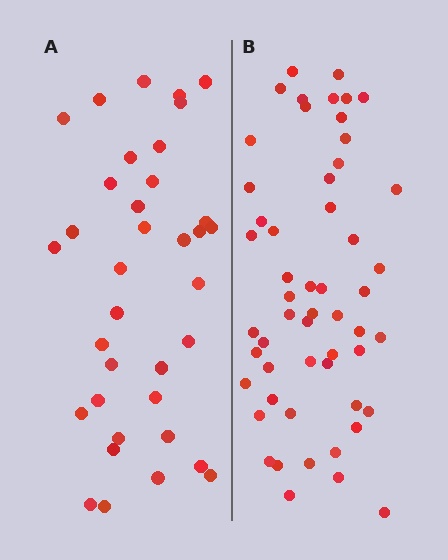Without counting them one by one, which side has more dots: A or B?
Region B (the right region) has more dots.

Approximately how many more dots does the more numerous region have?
Region B has approximately 20 more dots than region A.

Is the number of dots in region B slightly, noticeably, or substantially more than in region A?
Region B has substantially more. The ratio is roughly 1.5 to 1.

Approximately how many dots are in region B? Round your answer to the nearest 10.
About 50 dots. (The exact count is 54, which rounds to 50.)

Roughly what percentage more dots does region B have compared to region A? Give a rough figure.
About 50% more.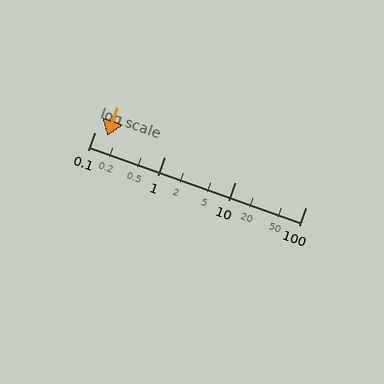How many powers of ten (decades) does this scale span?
The scale spans 3 decades, from 0.1 to 100.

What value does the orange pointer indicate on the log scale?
The pointer indicates approximately 0.15.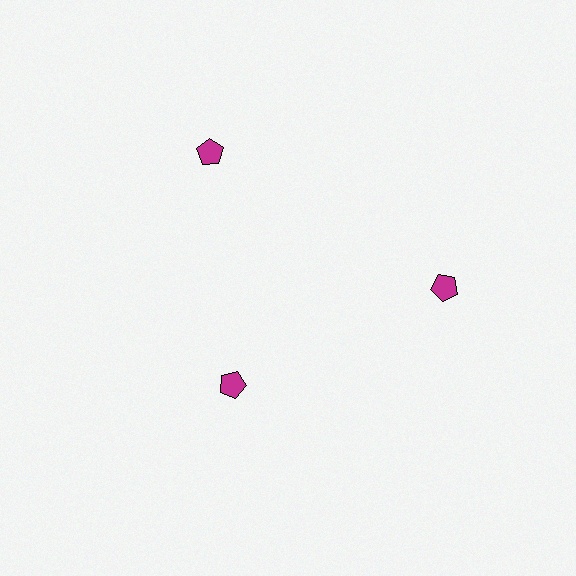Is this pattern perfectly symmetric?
No. The 3 magenta pentagons are arranged in a ring, but one element near the 7 o'clock position is pulled inward toward the center, breaking the 3-fold rotational symmetry.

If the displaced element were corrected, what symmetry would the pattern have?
It would have 3-fold rotational symmetry — the pattern would map onto itself every 120 degrees.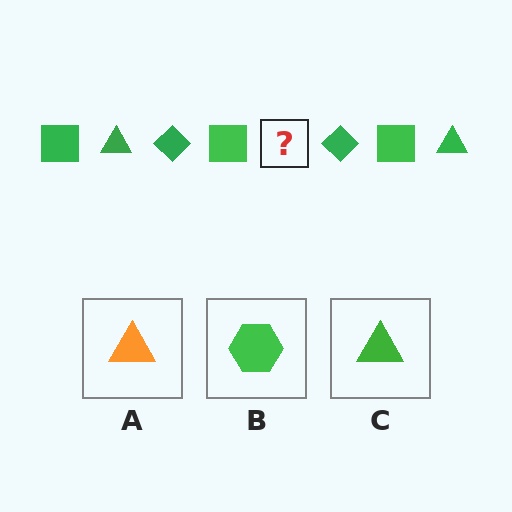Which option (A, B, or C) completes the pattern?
C.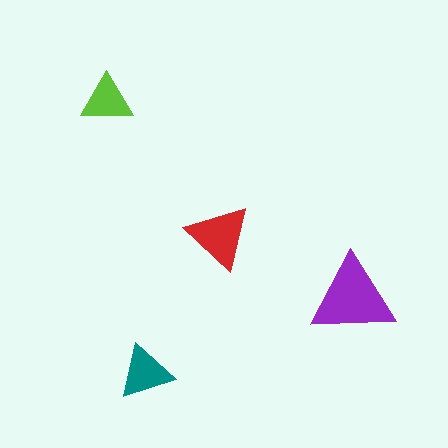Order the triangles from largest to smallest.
the purple one, the red one, the teal one, the lime one.